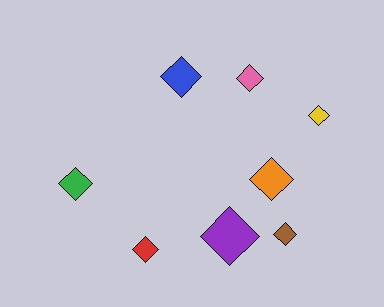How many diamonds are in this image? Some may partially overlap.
There are 8 diamonds.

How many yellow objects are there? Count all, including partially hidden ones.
There is 1 yellow object.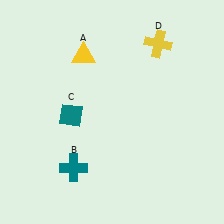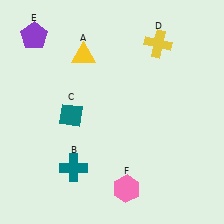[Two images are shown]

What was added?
A purple pentagon (E), a pink hexagon (F) were added in Image 2.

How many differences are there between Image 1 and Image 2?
There are 2 differences between the two images.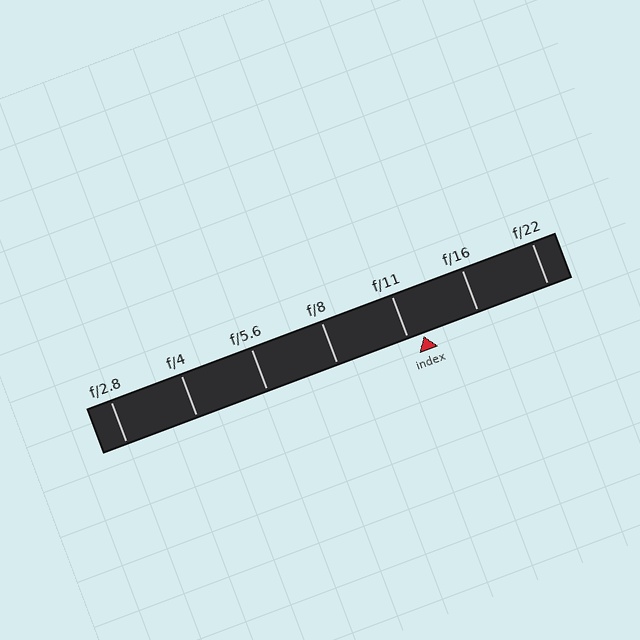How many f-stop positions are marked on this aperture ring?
There are 7 f-stop positions marked.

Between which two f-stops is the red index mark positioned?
The index mark is between f/11 and f/16.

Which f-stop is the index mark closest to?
The index mark is closest to f/11.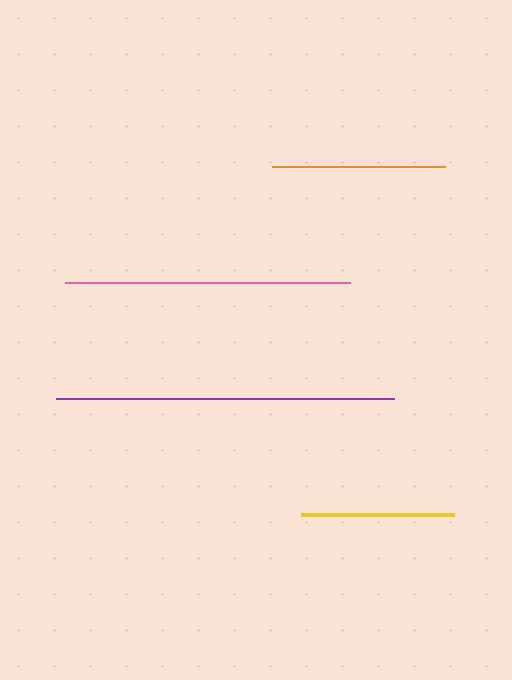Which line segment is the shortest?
The yellow line is the shortest at approximately 153 pixels.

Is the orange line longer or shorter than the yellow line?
The orange line is longer than the yellow line.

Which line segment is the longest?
The purple line is the longest at approximately 338 pixels.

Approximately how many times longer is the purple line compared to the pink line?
The purple line is approximately 1.2 times the length of the pink line.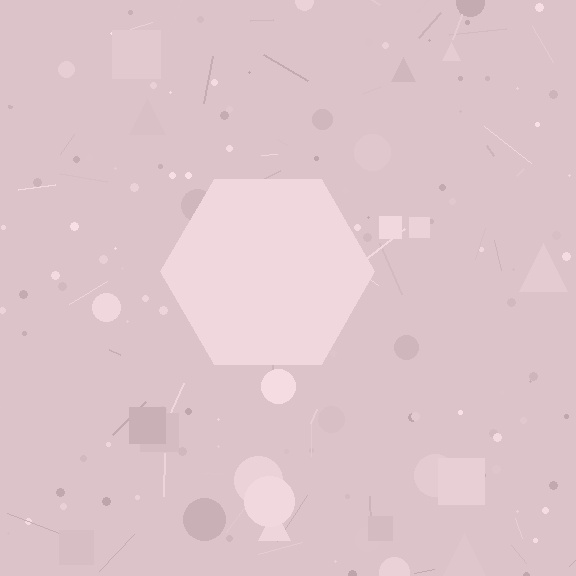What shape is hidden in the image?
A hexagon is hidden in the image.